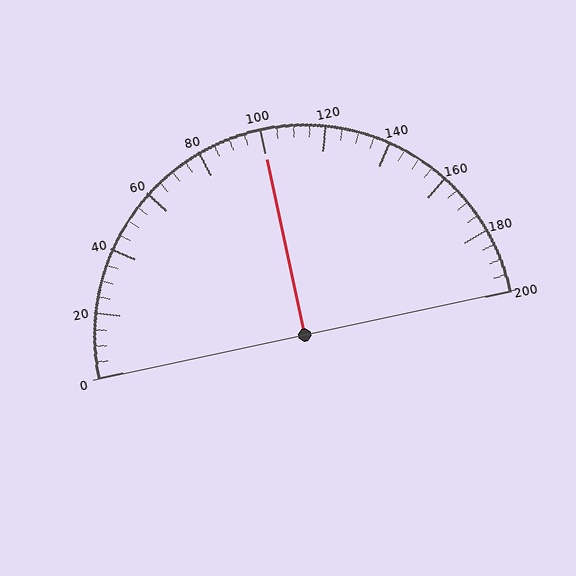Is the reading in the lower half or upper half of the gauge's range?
The reading is in the upper half of the range (0 to 200).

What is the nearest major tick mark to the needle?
The nearest major tick mark is 100.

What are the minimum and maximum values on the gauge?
The gauge ranges from 0 to 200.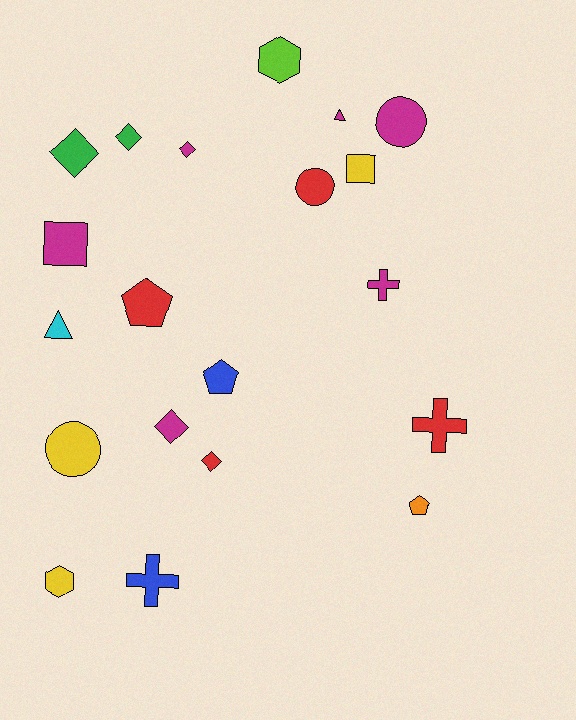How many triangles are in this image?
There are 2 triangles.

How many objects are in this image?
There are 20 objects.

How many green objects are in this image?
There are 2 green objects.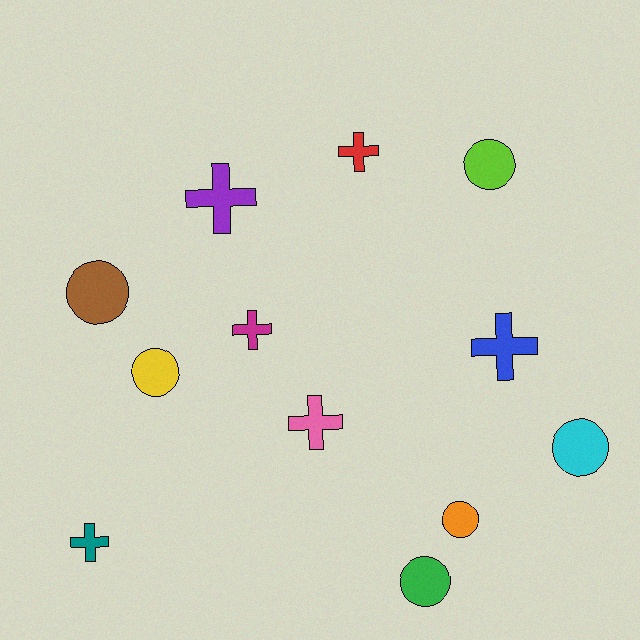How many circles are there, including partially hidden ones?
There are 6 circles.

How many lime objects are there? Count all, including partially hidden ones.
There is 1 lime object.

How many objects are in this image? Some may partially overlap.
There are 12 objects.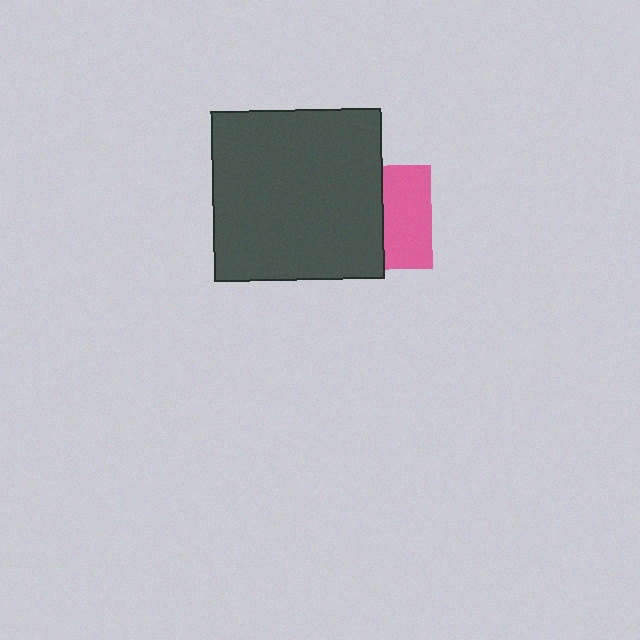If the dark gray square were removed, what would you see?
You would see the complete pink square.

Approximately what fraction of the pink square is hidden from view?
Roughly 54% of the pink square is hidden behind the dark gray square.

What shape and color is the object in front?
The object in front is a dark gray square.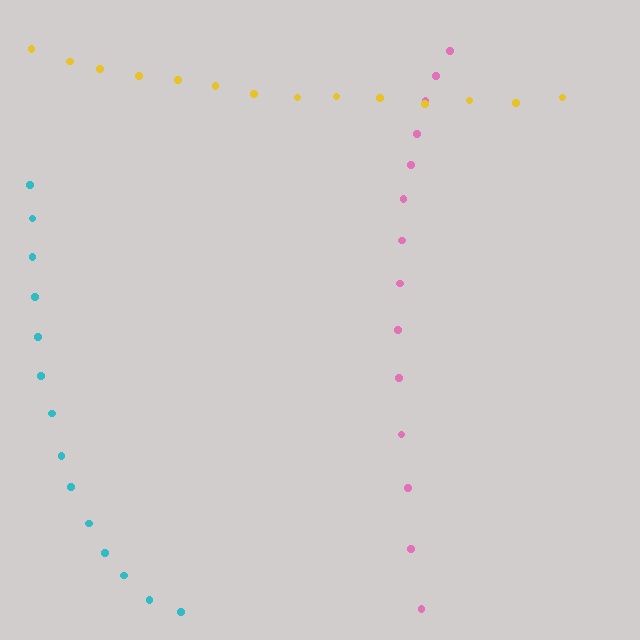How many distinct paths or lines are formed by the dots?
There are 3 distinct paths.